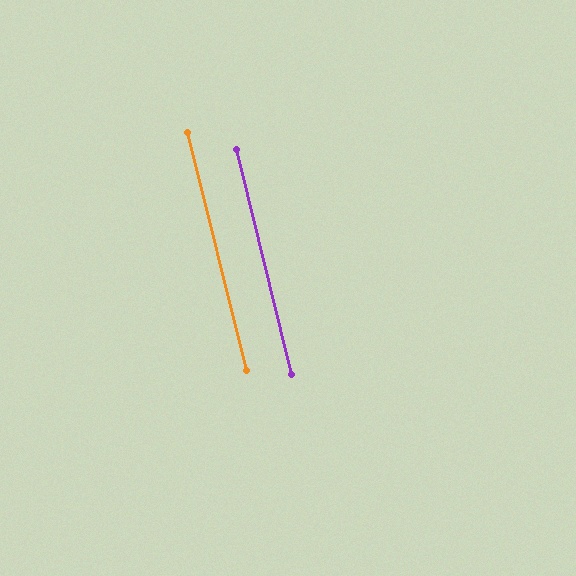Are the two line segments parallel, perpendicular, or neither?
Parallel — their directions differ by only 0.2°.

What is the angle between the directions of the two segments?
Approximately 0 degrees.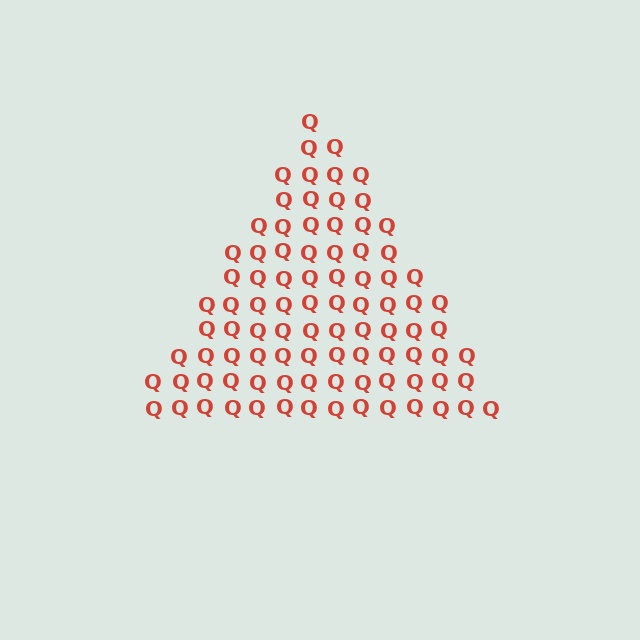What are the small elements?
The small elements are letter Q's.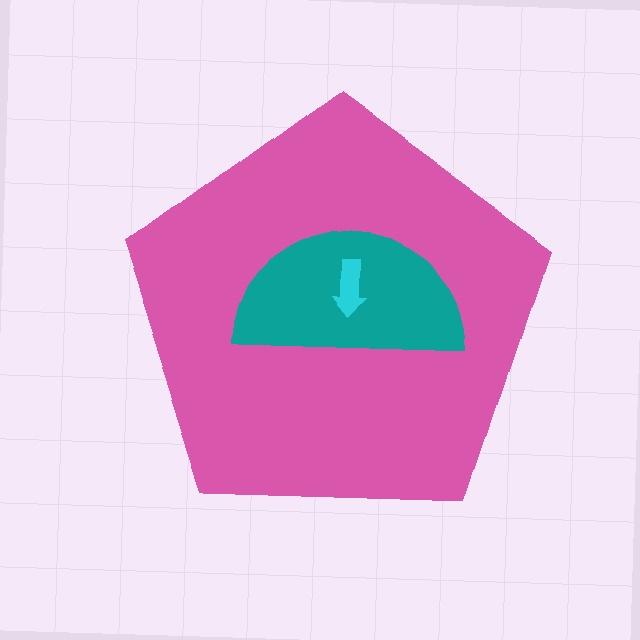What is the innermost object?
The cyan arrow.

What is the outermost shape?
The pink pentagon.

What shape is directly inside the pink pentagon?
The teal semicircle.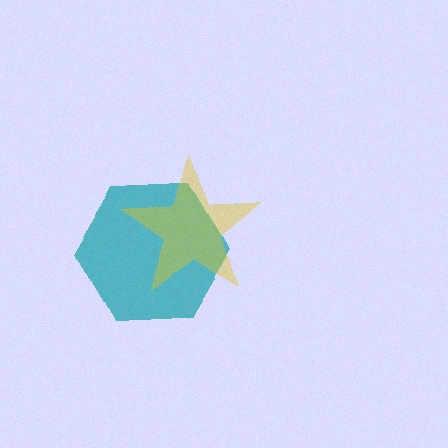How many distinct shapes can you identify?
There are 2 distinct shapes: a teal hexagon, a yellow star.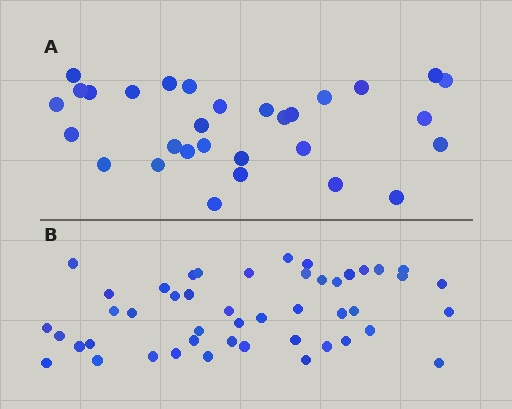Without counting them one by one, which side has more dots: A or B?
Region B (the bottom region) has more dots.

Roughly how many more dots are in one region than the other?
Region B has approximately 15 more dots than region A.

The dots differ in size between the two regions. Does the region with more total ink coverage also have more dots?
No. Region A has more total ink coverage because its dots are larger, but region B actually contains more individual dots. Total area can be misleading — the number of items is what matters here.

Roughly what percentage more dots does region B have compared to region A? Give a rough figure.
About 55% more.